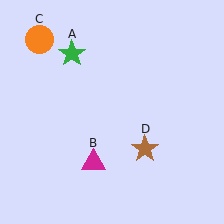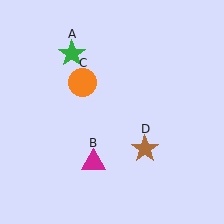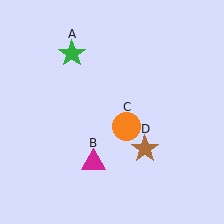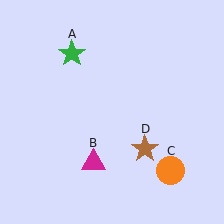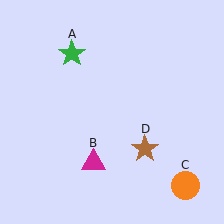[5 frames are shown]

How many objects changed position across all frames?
1 object changed position: orange circle (object C).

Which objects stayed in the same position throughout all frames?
Green star (object A) and magenta triangle (object B) and brown star (object D) remained stationary.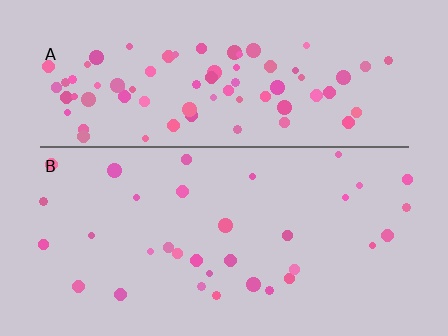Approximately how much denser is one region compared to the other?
Approximately 2.4× — region A over region B.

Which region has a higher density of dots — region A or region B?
A (the top).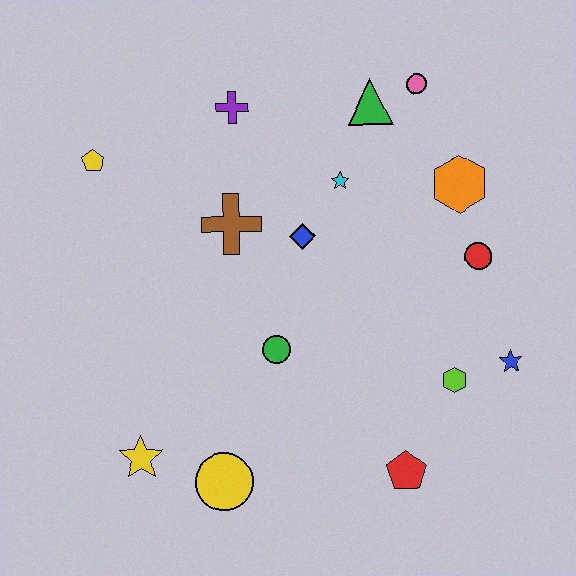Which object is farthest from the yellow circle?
The pink circle is farthest from the yellow circle.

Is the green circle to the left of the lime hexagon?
Yes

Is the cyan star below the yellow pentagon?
Yes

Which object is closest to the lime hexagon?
The blue star is closest to the lime hexagon.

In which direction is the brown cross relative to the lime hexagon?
The brown cross is to the left of the lime hexagon.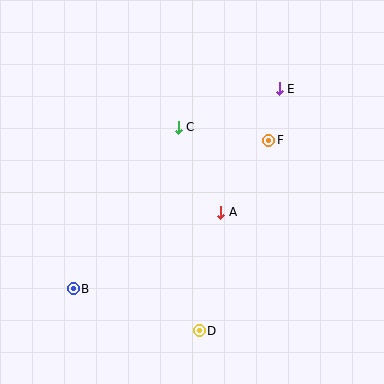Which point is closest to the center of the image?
Point A at (221, 212) is closest to the center.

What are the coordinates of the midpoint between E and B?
The midpoint between E and B is at (176, 189).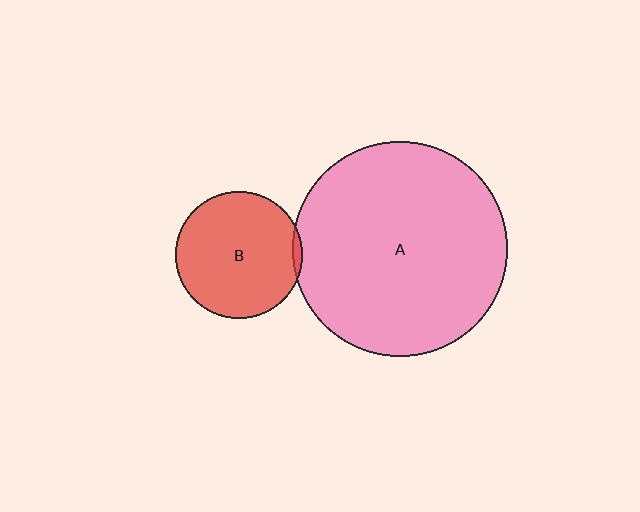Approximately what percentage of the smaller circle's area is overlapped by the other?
Approximately 5%.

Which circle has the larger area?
Circle A (pink).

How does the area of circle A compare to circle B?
Approximately 2.9 times.